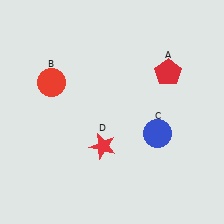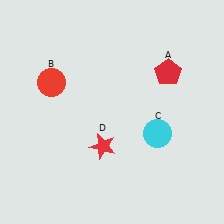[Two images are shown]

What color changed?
The circle (C) changed from blue in Image 1 to cyan in Image 2.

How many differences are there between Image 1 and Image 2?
There is 1 difference between the two images.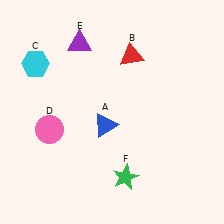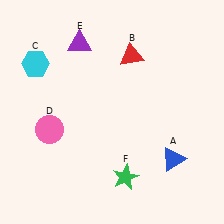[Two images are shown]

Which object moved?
The blue triangle (A) moved right.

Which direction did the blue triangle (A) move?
The blue triangle (A) moved right.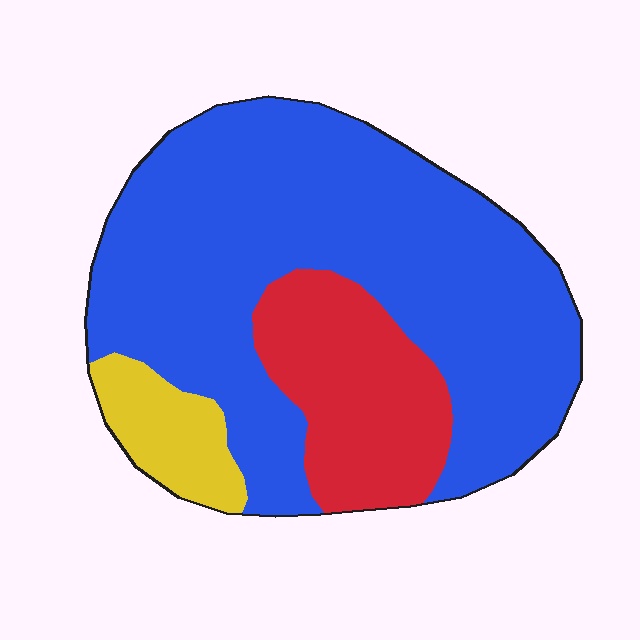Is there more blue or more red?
Blue.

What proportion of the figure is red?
Red covers 21% of the figure.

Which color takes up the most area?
Blue, at roughly 70%.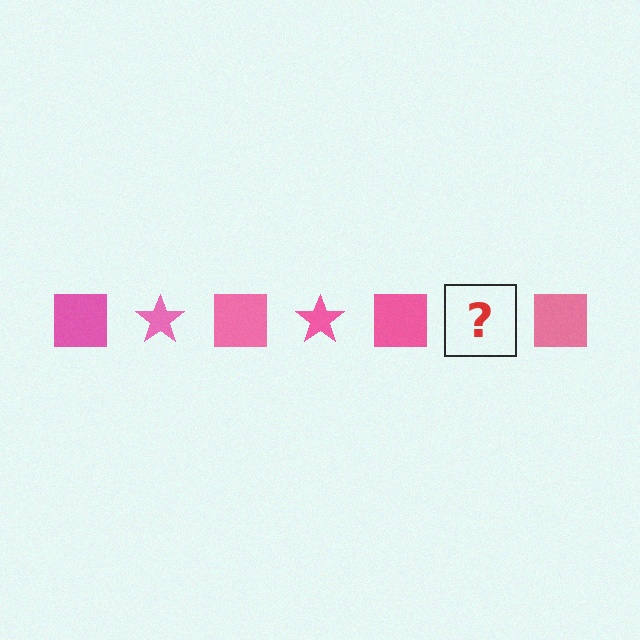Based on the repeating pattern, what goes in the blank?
The blank should be a pink star.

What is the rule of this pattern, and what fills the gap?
The rule is that the pattern cycles through square, star shapes in pink. The gap should be filled with a pink star.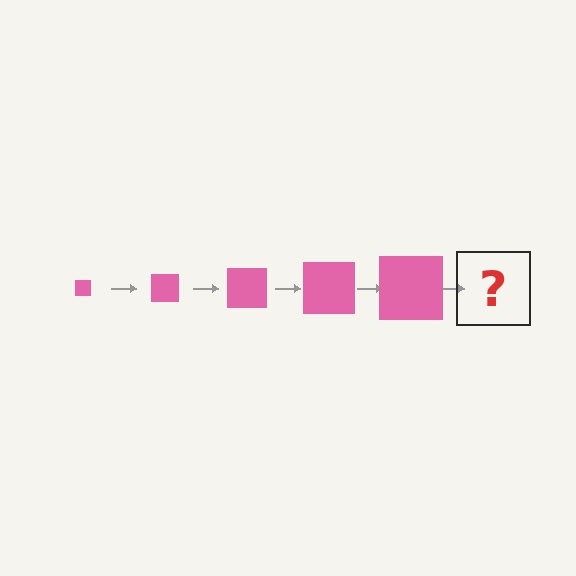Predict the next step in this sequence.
The next step is a pink square, larger than the previous one.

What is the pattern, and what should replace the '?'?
The pattern is that the square gets progressively larger each step. The '?' should be a pink square, larger than the previous one.